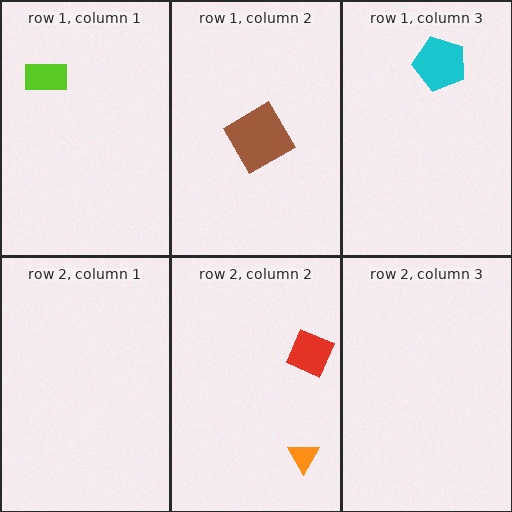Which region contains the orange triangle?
The row 2, column 2 region.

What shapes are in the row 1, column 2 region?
The brown diamond.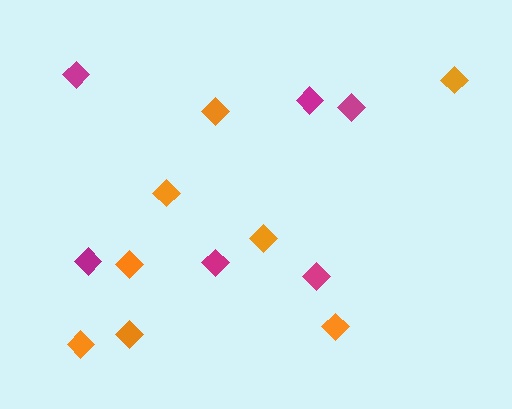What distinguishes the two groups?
There are 2 groups: one group of orange diamonds (8) and one group of magenta diamonds (6).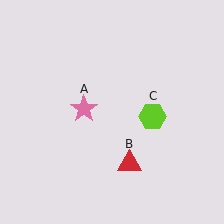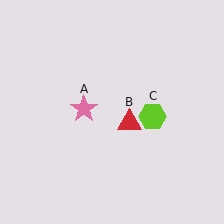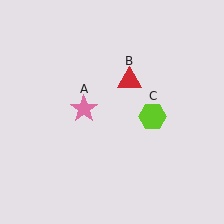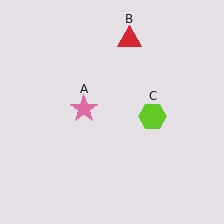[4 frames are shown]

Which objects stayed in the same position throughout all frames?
Pink star (object A) and lime hexagon (object C) remained stationary.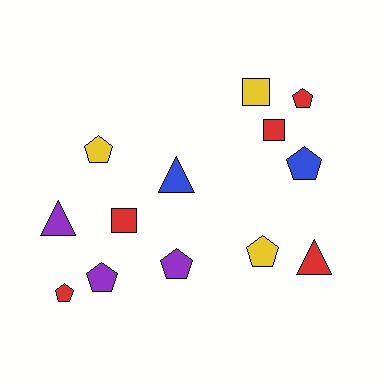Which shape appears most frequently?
Pentagon, with 7 objects.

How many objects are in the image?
There are 13 objects.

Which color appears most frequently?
Red, with 5 objects.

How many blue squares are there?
There are no blue squares.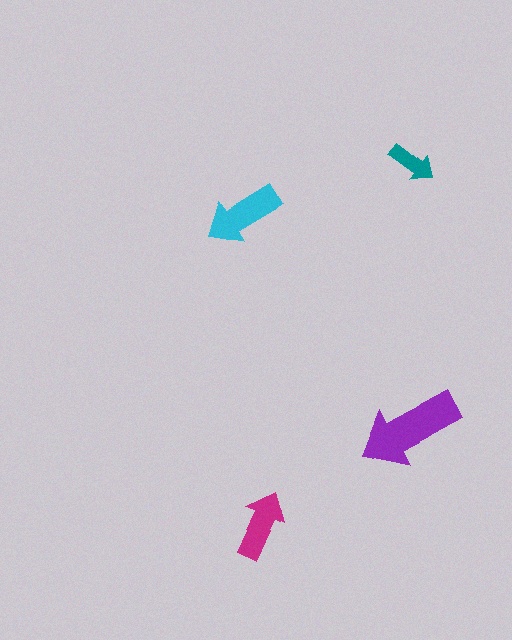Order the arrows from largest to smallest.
the purple one, the cyan one, the magenta one, the teal one.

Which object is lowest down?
The magenta arrow is bottommost.